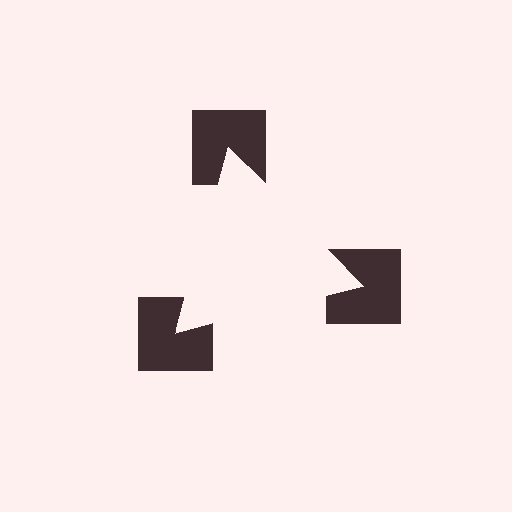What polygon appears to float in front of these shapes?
An illusory triangle — its edges are inferred from the aligned wedge cuts in the notched squares, not physically drawn.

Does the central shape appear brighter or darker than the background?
It typically appears slightly brighter than the background, even though no actual brightness change is drawn.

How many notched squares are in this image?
There are 3 — one at each vertex of the illusory triangle.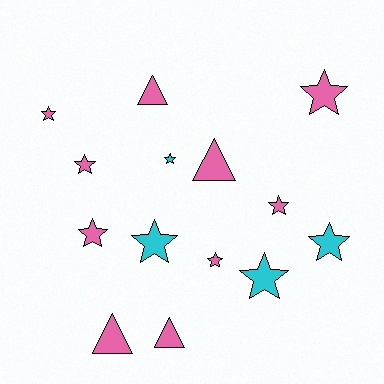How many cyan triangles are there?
There are no cyan triangles.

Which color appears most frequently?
Pink, with 10 objects.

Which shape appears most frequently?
Star, with 10 objects.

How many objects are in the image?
There are 14 objects.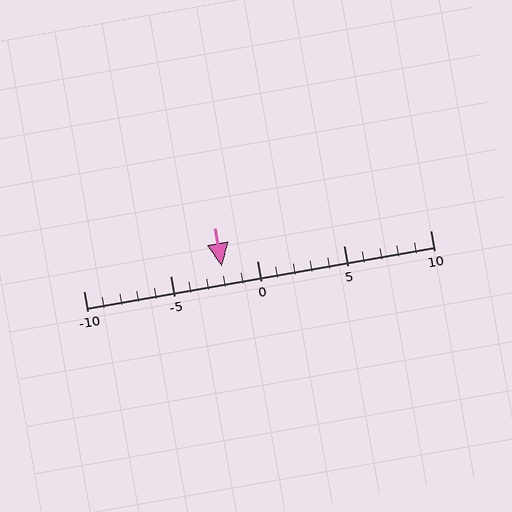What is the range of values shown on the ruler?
The ruler shows values from -10 to 10.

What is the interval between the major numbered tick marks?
The major tick marks are spaced 5 units apart.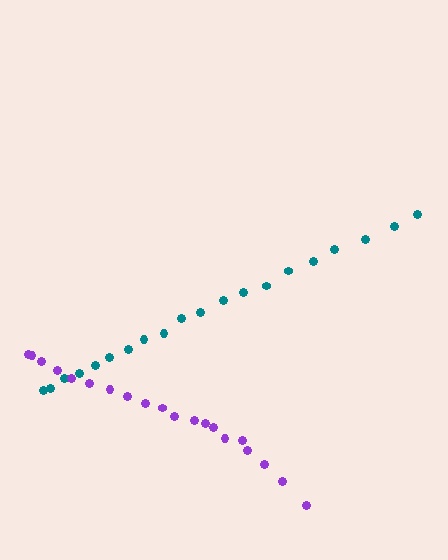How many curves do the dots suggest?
There are 2 distinct paths.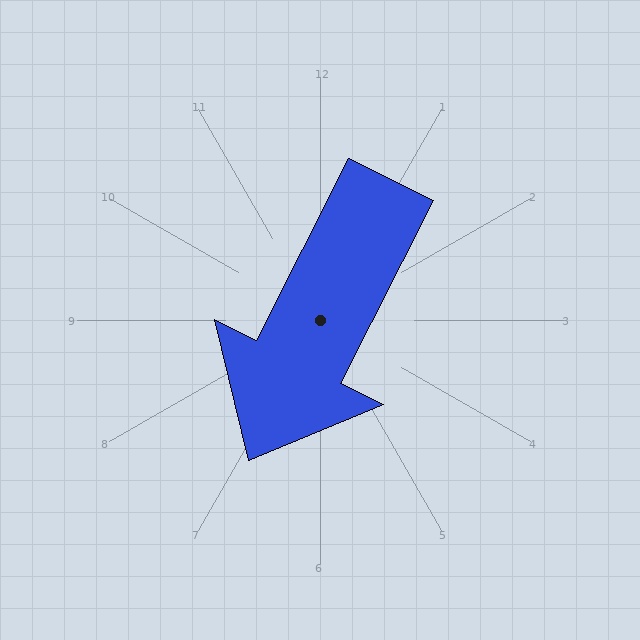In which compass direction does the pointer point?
Southwest.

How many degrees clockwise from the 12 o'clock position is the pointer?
Approximately 207 degrees.